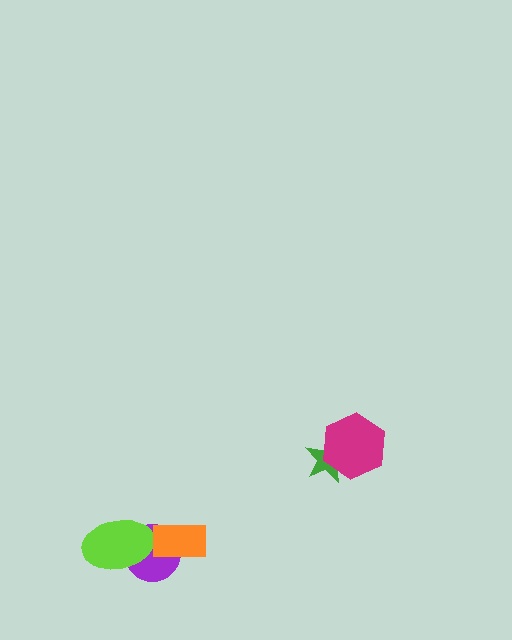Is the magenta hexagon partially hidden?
No, no other shape covers it.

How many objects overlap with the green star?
1 object overlaps with the green star.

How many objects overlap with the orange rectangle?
1 object overlaps with the orange rectangle.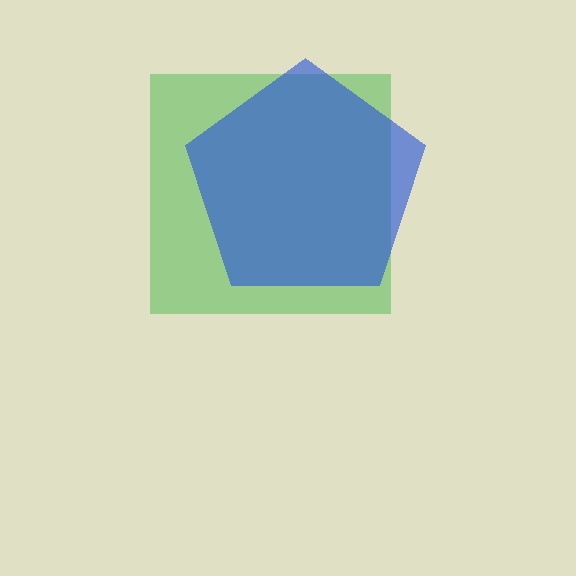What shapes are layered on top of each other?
The layered shapes are: a green square, a blue pentagon.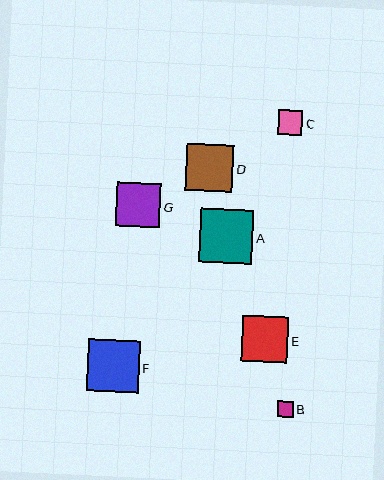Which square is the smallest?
Square B is the smallest with a size of approximately 16 pixels.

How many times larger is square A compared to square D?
Square A is approximately 1.1 times the size of square D.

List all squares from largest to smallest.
From largest to smallest: A, F, E, D, G, C, B.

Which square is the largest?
Square A is the largest with a size of approximately 53 pixels.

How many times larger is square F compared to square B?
Square F is approximately 3.2 times the size of square B.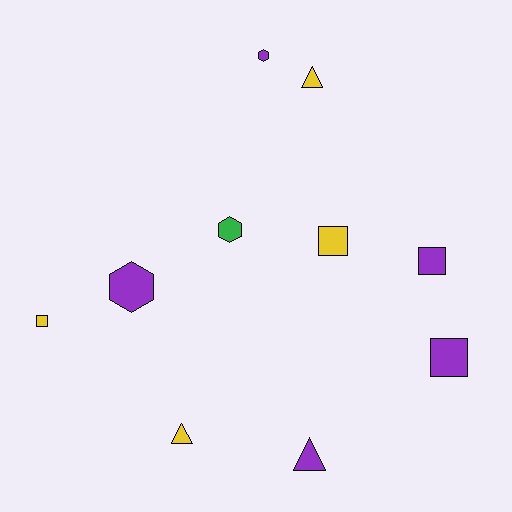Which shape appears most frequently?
Square, with 4 objects.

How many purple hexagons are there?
There are 2 purple hexagons.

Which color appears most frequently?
Purple, with 5 objects.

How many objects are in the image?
There are 10 objects.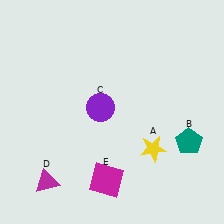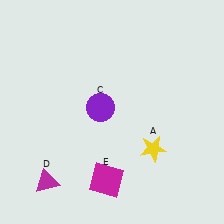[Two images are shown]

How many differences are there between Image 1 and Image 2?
There is 1 difference between the two images.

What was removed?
The teal pentagon (B) was removed in Image 2.